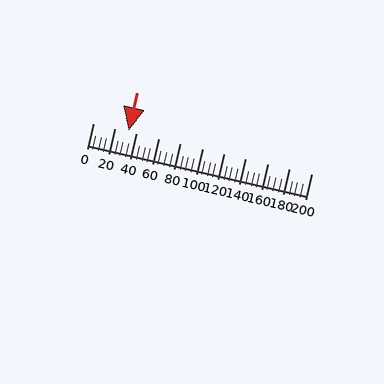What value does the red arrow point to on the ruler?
The red arrow points to approximately 33.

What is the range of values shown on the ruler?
The ruler shows values from 0 to 200.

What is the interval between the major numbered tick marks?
The major tick marks are spaced 20 units apart.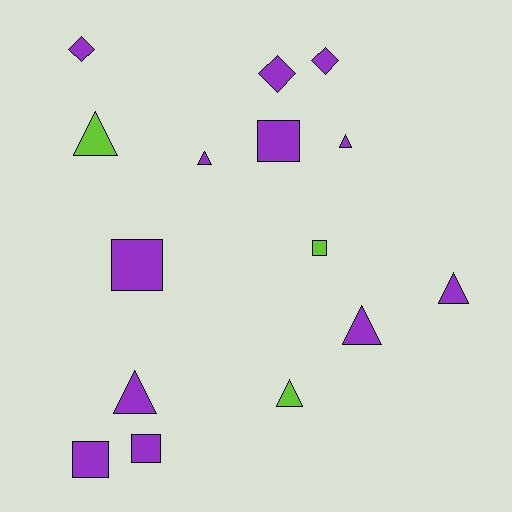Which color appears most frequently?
Purple, with 12 objects.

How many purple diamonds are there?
There are 3 purple diamonds.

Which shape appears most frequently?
Triangle, with 7 objects.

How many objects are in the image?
There are 15 objects.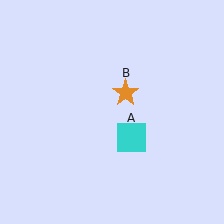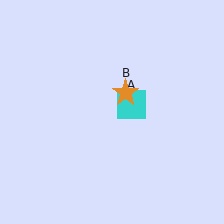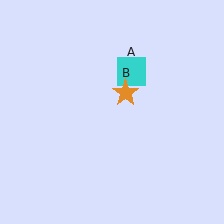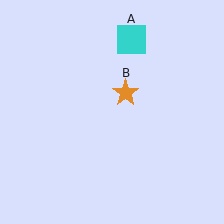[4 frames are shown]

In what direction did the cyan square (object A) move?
The cyan square (object A) moved up.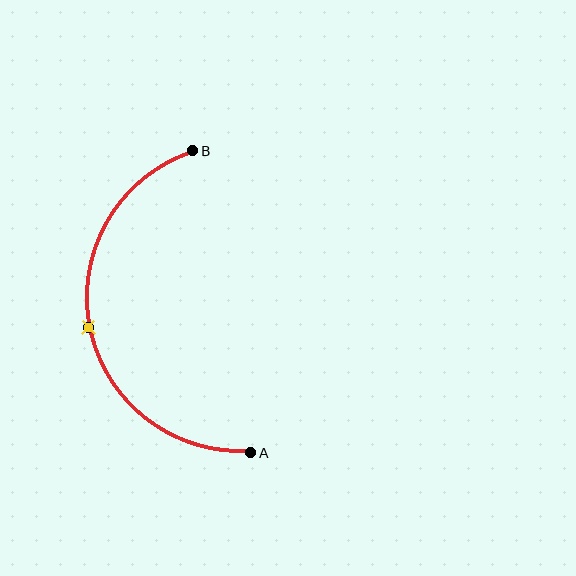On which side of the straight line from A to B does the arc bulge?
The arc bulges to the left of the straight line connecting A and B.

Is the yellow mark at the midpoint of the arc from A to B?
Yes. The yellow mark lies on the arc at equal arc-length from both A and B — it is the arc midpoint.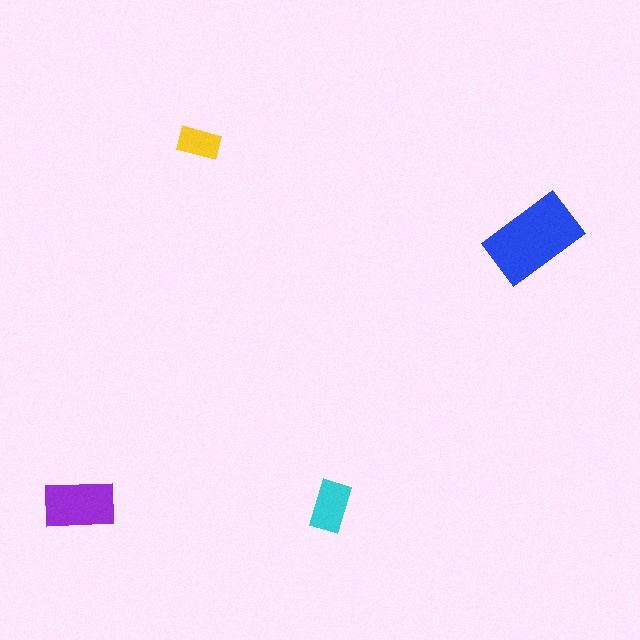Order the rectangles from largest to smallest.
the blue one, the purple one, the cyan one, the yellow one.